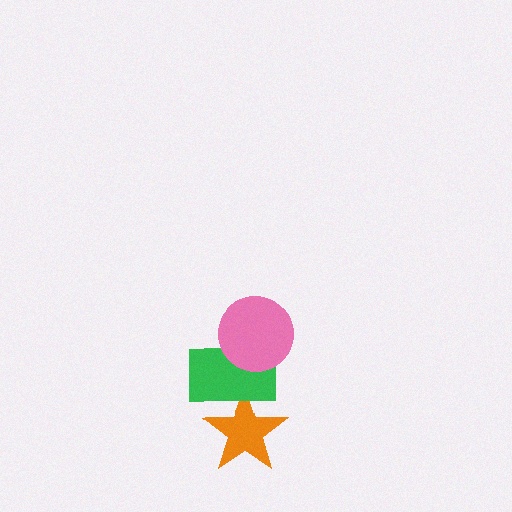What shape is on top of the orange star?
The green rectangle is on top of the orange star.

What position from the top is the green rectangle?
The green rectangle is 2nd from the top.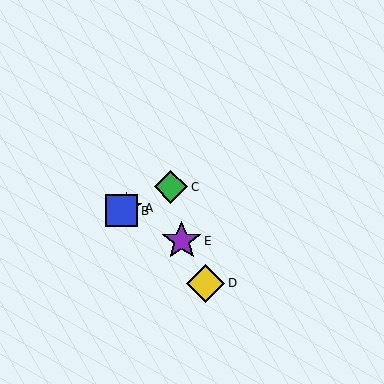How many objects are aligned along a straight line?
3 objects (A, B, C) are aligned along a straight line.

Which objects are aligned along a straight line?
Objects A, B, C are aligned along a straight line.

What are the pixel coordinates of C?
Object C is at (171, 187).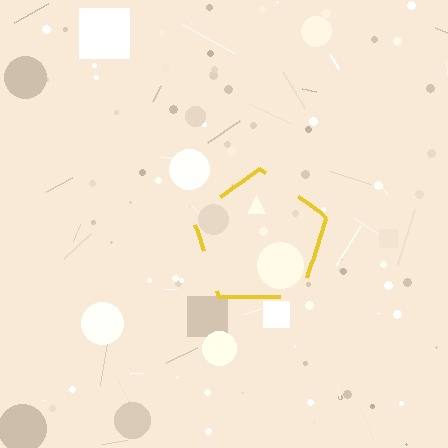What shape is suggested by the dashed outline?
The dashed outline suggests a pentagon.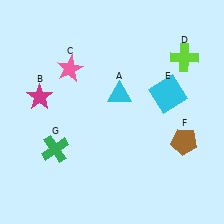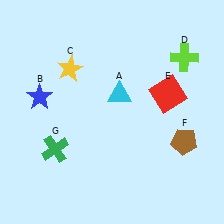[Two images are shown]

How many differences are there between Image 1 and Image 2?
There are 3 differences between the two images.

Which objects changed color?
B changed from magenta to blue. C changed from pink to yellow. E changed from cyan to red.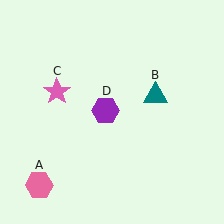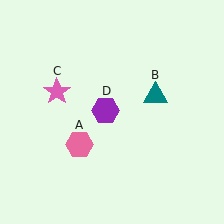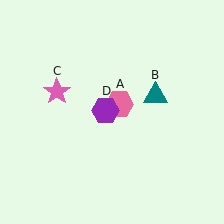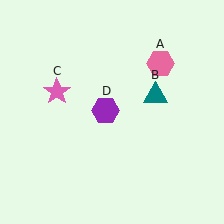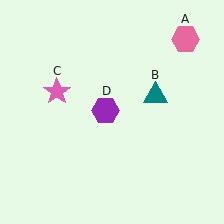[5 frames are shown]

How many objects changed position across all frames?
1 object changed position: pink hexagon (object A).